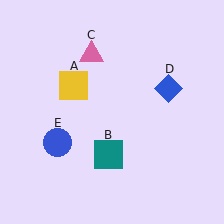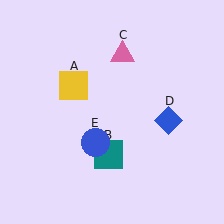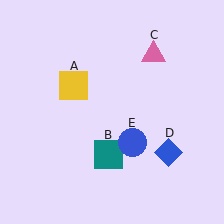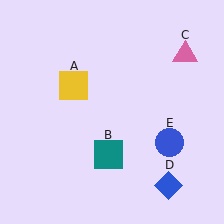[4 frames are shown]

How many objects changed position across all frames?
3 objects changed position: pink triangle (object C), blue diamond (object D), blue circle (object E).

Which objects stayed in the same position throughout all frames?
Yellow square (object A) and teal square (object B) remained stationary.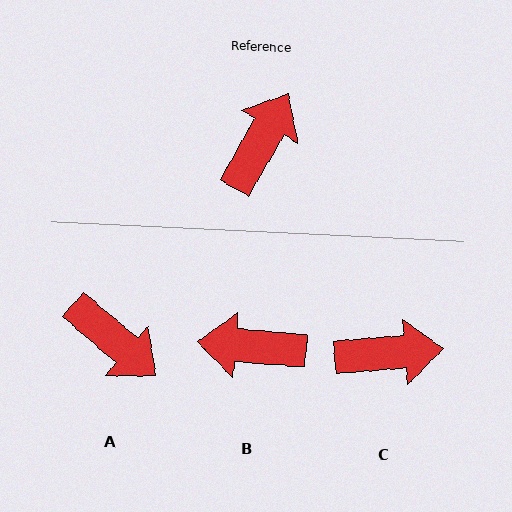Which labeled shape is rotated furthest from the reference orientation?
B, about 115 degrees away.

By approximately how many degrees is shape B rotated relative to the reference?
Approximately 115 degrees counter-clockwise.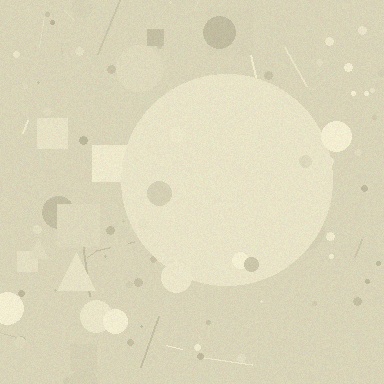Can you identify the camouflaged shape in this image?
The camouflaged shape is a circle.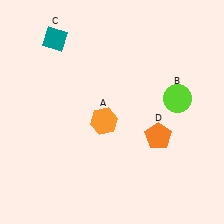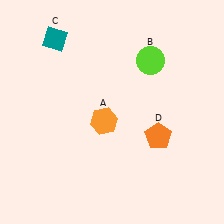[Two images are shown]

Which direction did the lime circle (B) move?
The lime circle (B) moved up.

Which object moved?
The lime circle (B) moved up.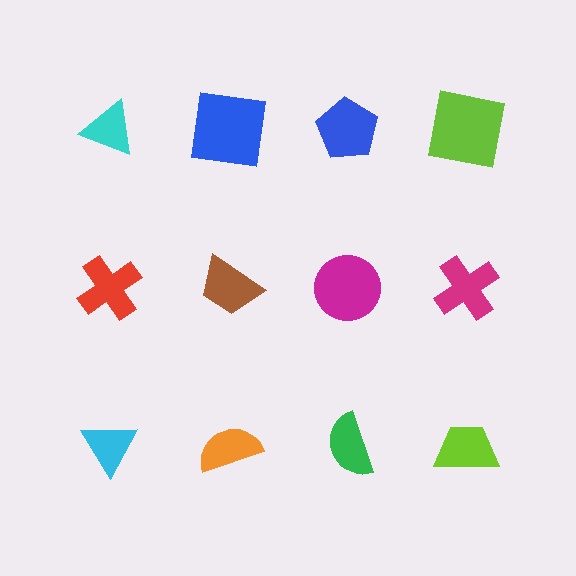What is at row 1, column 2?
A blue square.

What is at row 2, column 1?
A red cross.